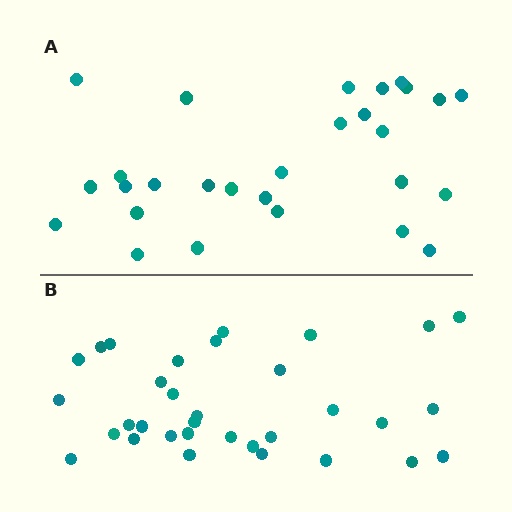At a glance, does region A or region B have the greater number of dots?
Region B (the bottom region) has more dots.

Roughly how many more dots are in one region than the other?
Region B has about 5 more dots than region A.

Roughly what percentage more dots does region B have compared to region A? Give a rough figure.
About 20% more.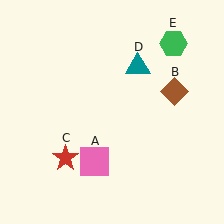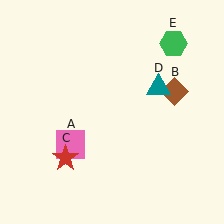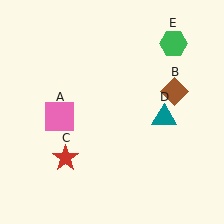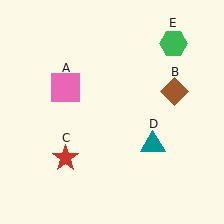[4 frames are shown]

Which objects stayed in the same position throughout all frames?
Brown diamond (object B) and red star (object C) and green hexagon (object E) remained stationary.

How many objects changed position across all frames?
2 objects changed position: pink square (object A), teal triangle (object D).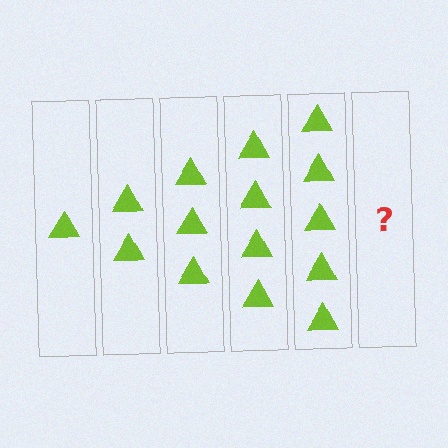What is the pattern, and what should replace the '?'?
The pattern is that each step adds one more triangle. The '?' should be 6 triangles.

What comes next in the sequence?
The next element should be 6 triangles.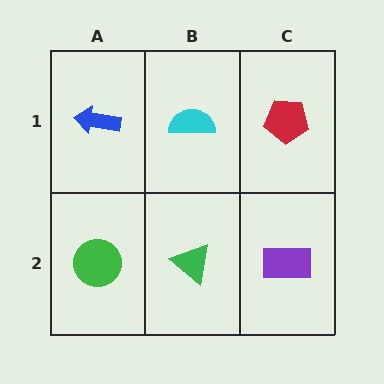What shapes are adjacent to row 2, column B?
A cyan semicircle (row 1, column B), a green circle (row 2, column A), a purple rectangle (row 2, column C).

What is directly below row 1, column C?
A purple rectangle.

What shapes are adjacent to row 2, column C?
A red pentagon (row 1, column C), a green triangle (row 2, column B).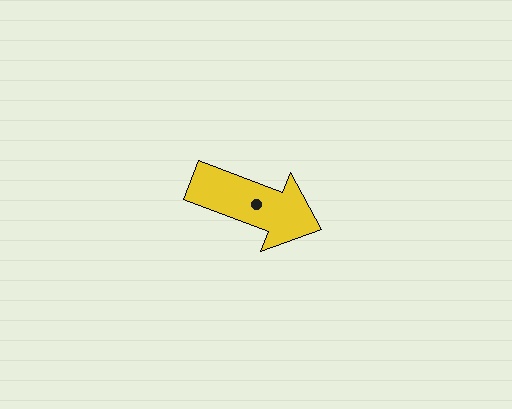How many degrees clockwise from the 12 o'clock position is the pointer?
Approximately 111 degrees.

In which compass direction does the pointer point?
East.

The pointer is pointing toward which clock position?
Roughly 4 o'clock.